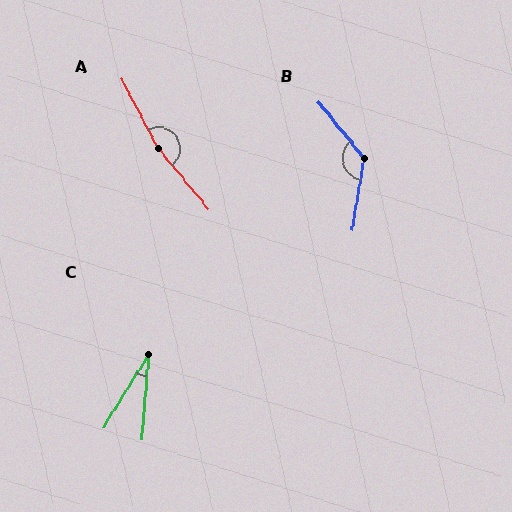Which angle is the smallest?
C, at approximately 27 degrees.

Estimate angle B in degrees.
Approximately 132 degrees.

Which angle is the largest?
A, at approximately 168 degrees.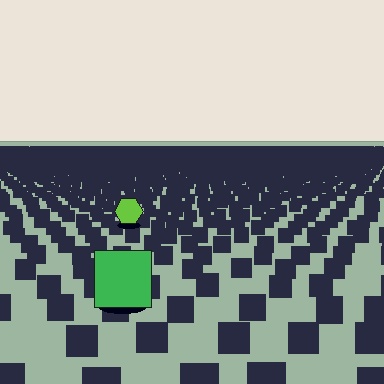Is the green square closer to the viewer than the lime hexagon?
Yes. The green square is closer — you can tell from the texture gradient: the ground texture is coarser near it.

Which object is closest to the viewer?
The green square is closest. The texture marks near it are larger and more spread out.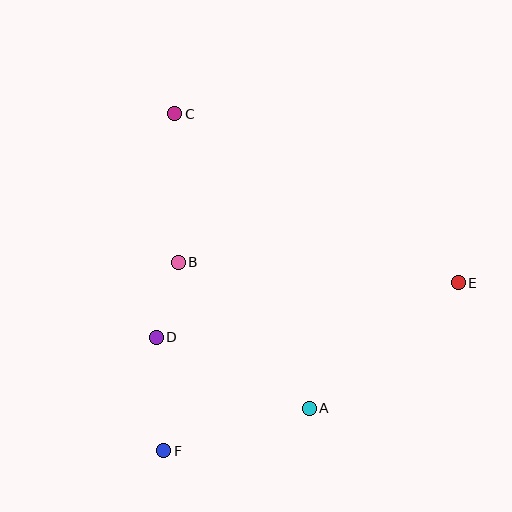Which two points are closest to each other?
Points B and D are closest to each other.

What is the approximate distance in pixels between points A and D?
The distance between A and D is approximately 169 pixels.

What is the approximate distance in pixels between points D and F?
The distance between D and F is approximately 114 pixels.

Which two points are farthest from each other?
Points E and F are farthest from each other.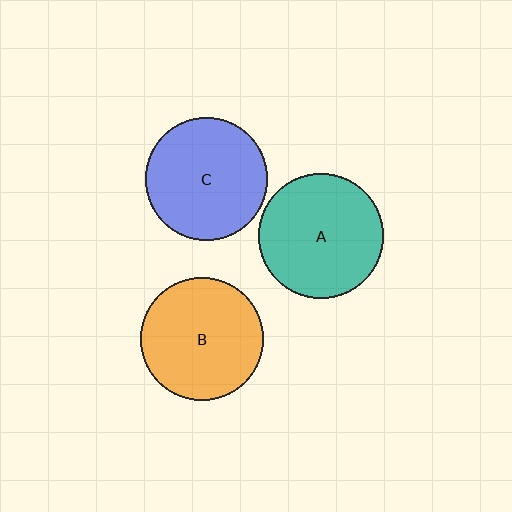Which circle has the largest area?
Circle A (teal).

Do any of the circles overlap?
No, none of the circles overlap.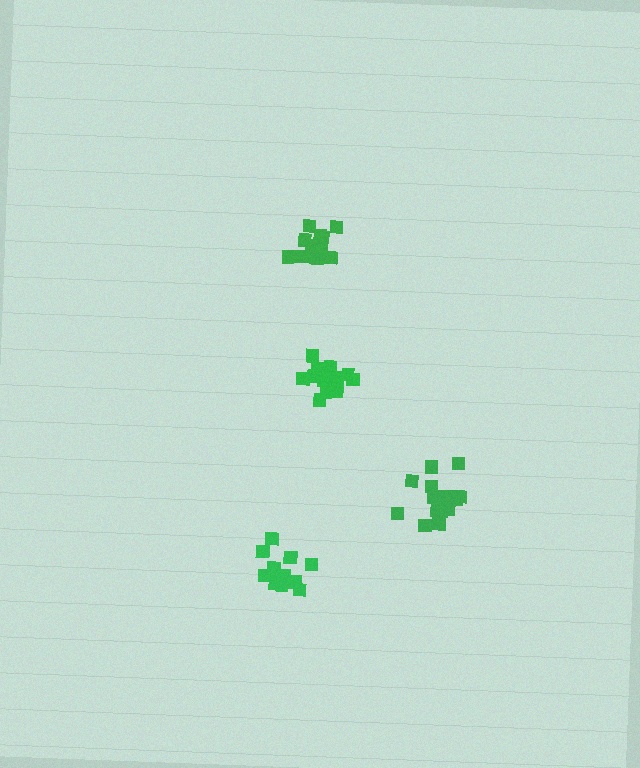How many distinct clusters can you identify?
There are 4 distinct clusters.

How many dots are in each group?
Group 1: 18 dots, Group 2: 13 dots, Group 3: 17 dots, Group 4: 16 dots (64 total).